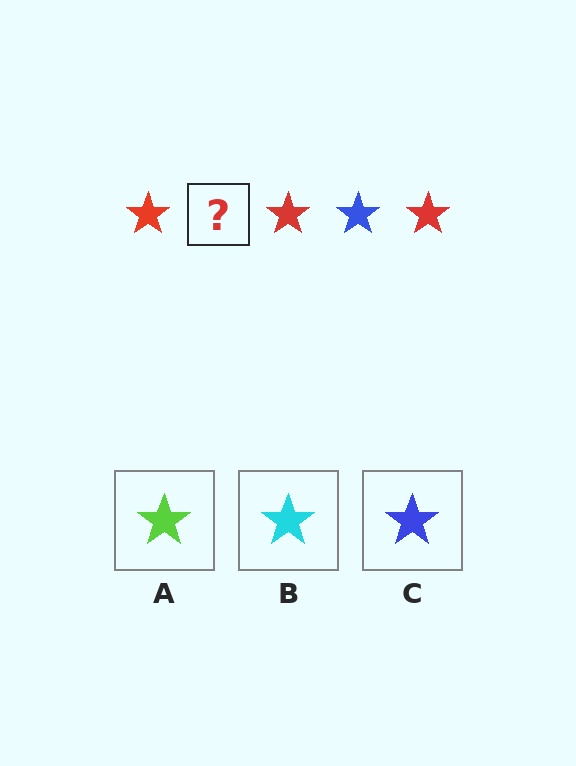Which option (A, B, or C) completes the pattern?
C.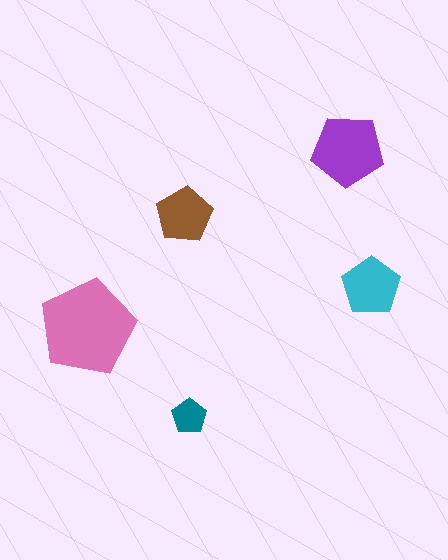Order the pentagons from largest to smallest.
the pink one, the purple one, the cyan one, the brown one, the teal one.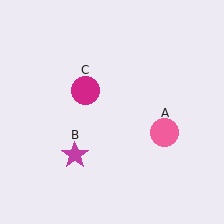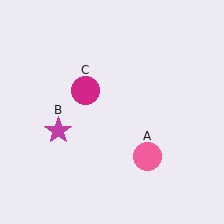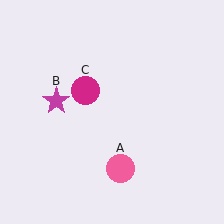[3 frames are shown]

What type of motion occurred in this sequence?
The pink circle (object A), magenta star (object B) rotated clockwise around the center of the scene.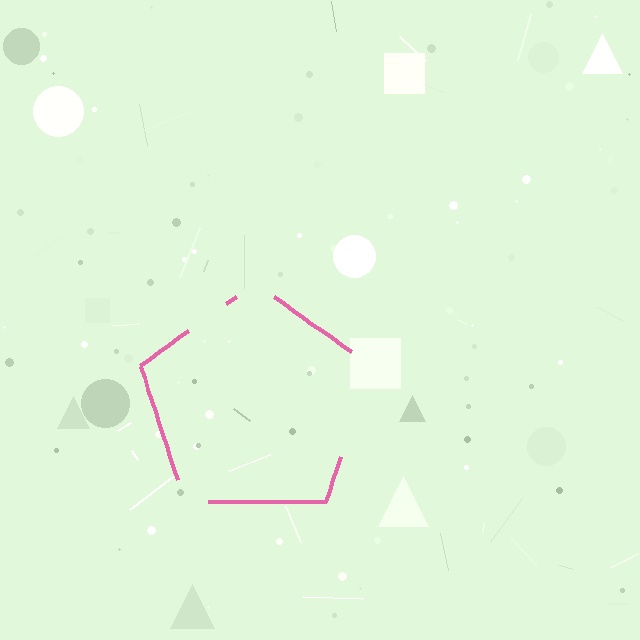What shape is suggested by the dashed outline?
The dashed outline suggests a pentagon.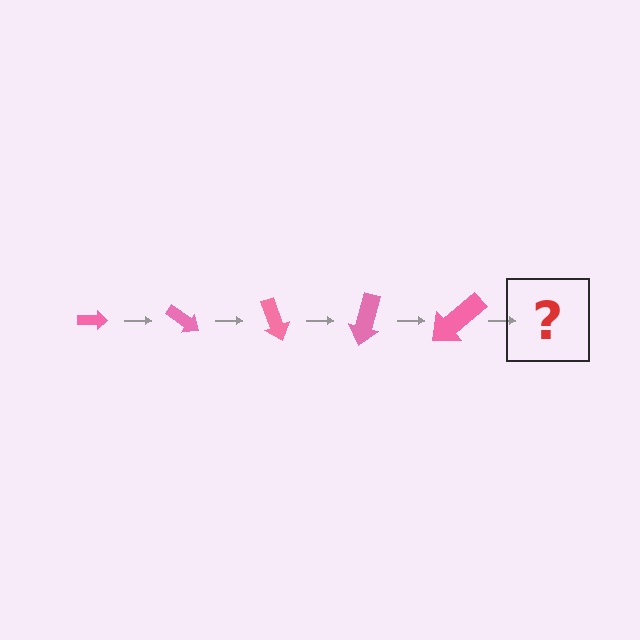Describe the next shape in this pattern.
It should be an arrow, larger than the previous one and rotated 175 degrees from the start.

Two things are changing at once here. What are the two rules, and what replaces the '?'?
The two rules are that the arrow grows larger each step and it rotates 35 degrees each step. The '?' should be an arrow, larger than the previous one and rotated 175 degrees from the start.